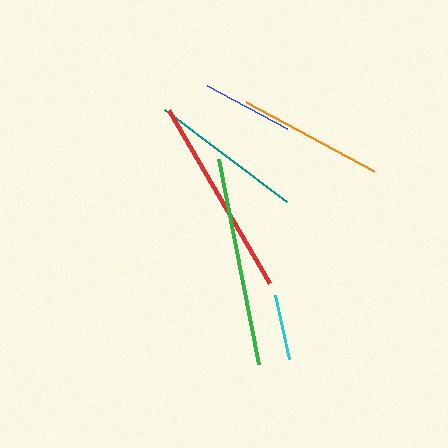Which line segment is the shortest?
The cyan line is the shortest at approximately 65 pixels.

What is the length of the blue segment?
The blue segment is approximately 91 pixels long.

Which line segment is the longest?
The green line is the longest at approximately 209 pixels.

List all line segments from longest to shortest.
From longest to shortest: green, red, teal, orange, blue, cyan.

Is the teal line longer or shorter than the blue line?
The teal line is longer than the blue line.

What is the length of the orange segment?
The orange segment is approximately 146 pixels long.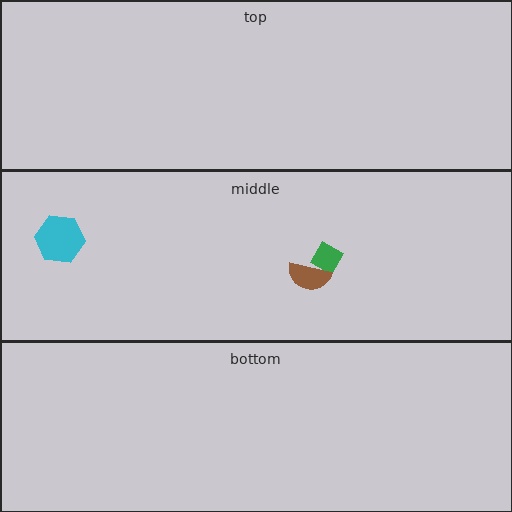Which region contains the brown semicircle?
The middle region.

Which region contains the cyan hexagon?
The middle region.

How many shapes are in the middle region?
3.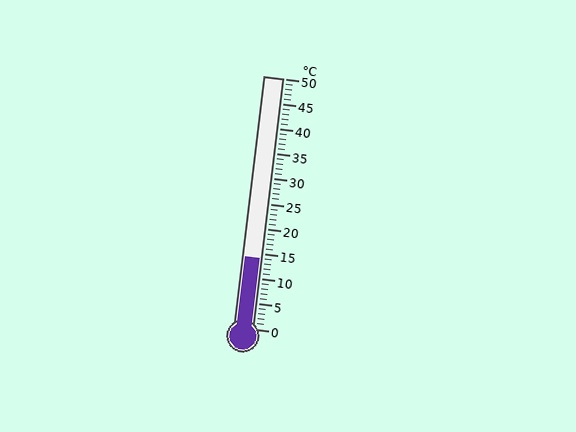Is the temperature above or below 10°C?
The temperature is above 10°C.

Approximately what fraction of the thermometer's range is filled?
The thermometer is filled to approximately 30% of its range.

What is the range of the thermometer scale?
The thermometer scale ranges from 0°C to 50°C.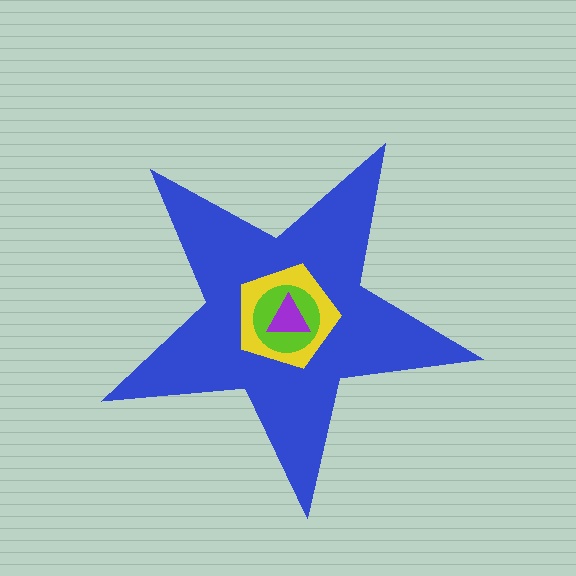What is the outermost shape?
The blue star.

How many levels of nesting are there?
4.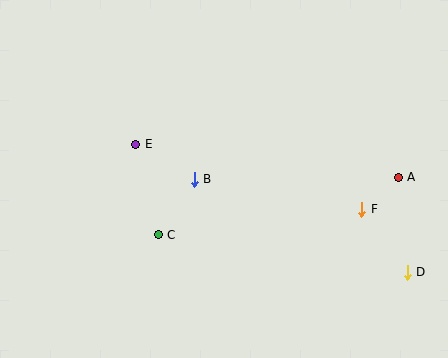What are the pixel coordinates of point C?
Point C is at (158, 235).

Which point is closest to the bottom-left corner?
Point C is closest to the bottom-left corner.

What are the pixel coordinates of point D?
Point D is at (407, 272).